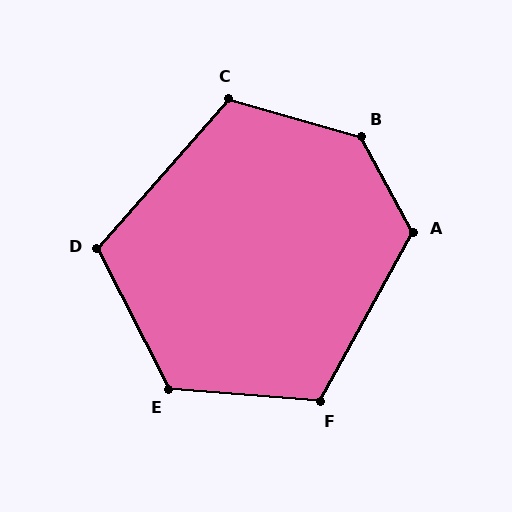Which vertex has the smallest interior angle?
D, at approximately 111 degrees.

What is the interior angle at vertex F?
Approximately 114 degrees (obtuse).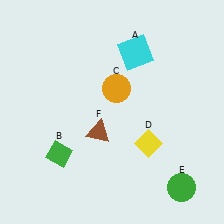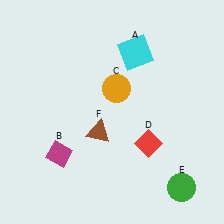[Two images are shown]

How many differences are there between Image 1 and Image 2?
There are 2 differences between the two images.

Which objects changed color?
B changed from green to magenta. D changed from yellow to red.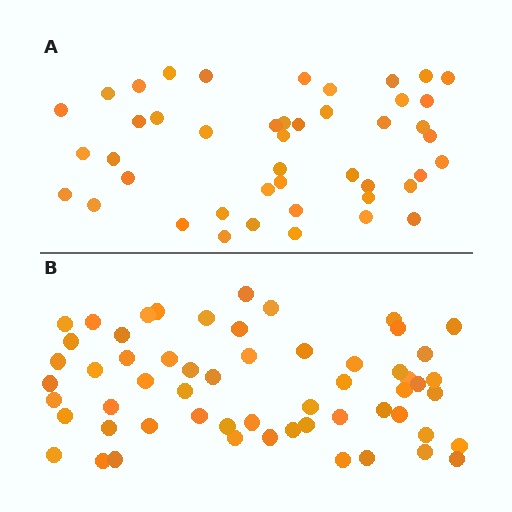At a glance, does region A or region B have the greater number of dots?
Region B (the bottom region) has more dots.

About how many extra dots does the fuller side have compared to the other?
Region B has approximately 15 more dots than region A.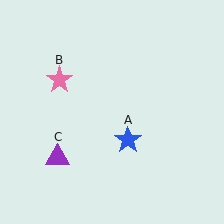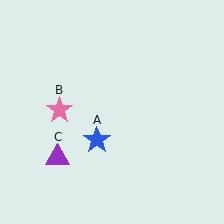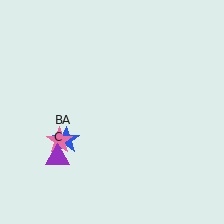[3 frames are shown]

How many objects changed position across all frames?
2 objects changed position: blue star (object A), pink star (object B).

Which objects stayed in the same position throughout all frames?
Purple triangle (object C) remained stationary.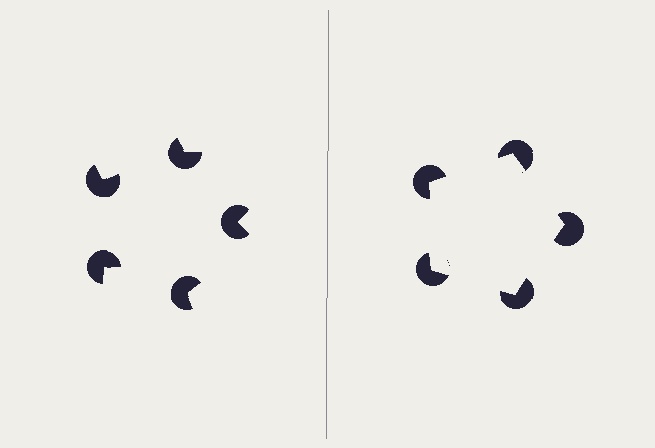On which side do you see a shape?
An illusory pentagon appears on the right side. On the left side the wedge cuts are rotated, so no coherent shape forms.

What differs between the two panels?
The pac-man discs are positioned identically on both sides; only the wedge orientations differ. On the right they align to a pentagon; on the left they are misaligned.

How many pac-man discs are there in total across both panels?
10 — 5 on each side.